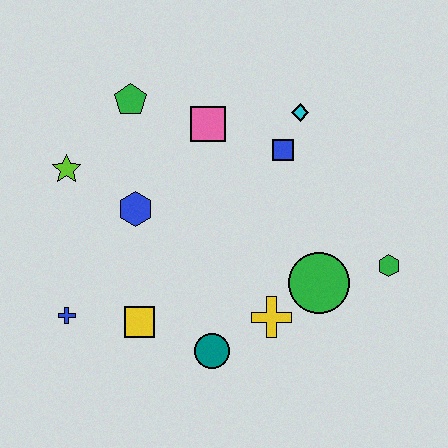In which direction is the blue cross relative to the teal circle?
The blue cross is to the left of the teal circle.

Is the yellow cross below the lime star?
Yes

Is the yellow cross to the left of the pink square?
No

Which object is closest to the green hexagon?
The green circle is closest to the green hexagon.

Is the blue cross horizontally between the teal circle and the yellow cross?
No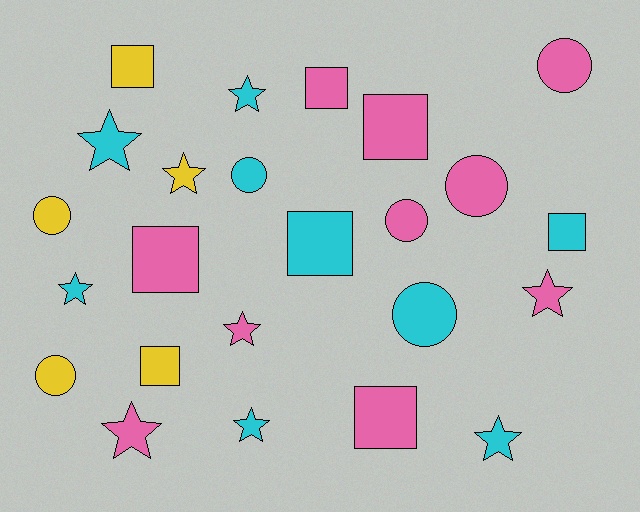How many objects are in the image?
There are 24 objects.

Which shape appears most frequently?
Star, with 9 objects.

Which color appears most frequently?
Pink, with 10 objects.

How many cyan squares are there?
There are 2 cyan squares.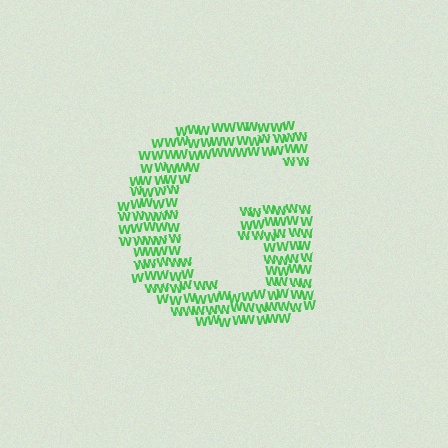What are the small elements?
The small elements are letter W's.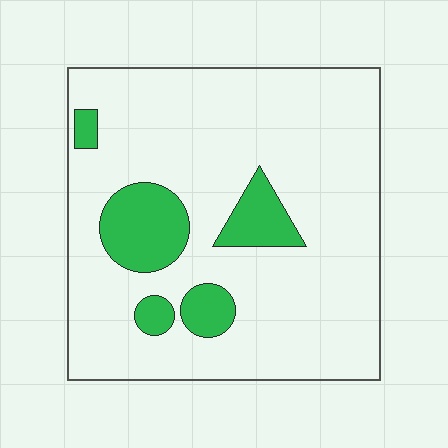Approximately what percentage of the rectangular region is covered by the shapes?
Approximately 15%.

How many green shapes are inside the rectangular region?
5.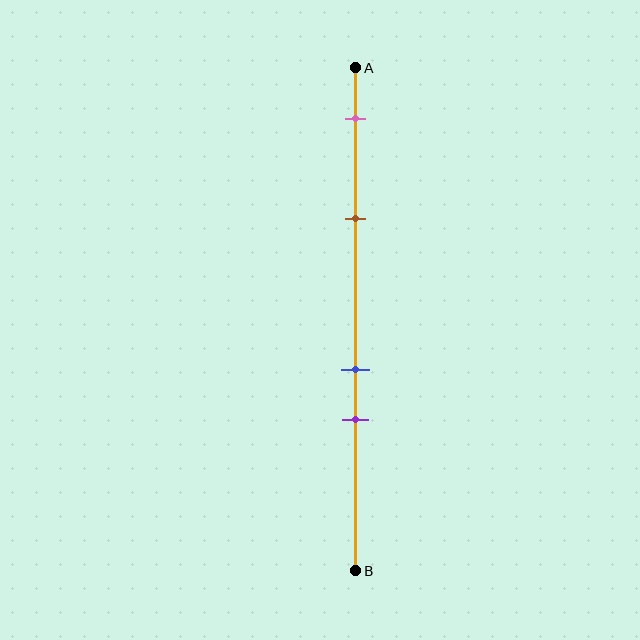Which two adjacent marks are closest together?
The blue and purple marks are the closest adjacent pair.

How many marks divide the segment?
There are 4 marks dividing the segment.